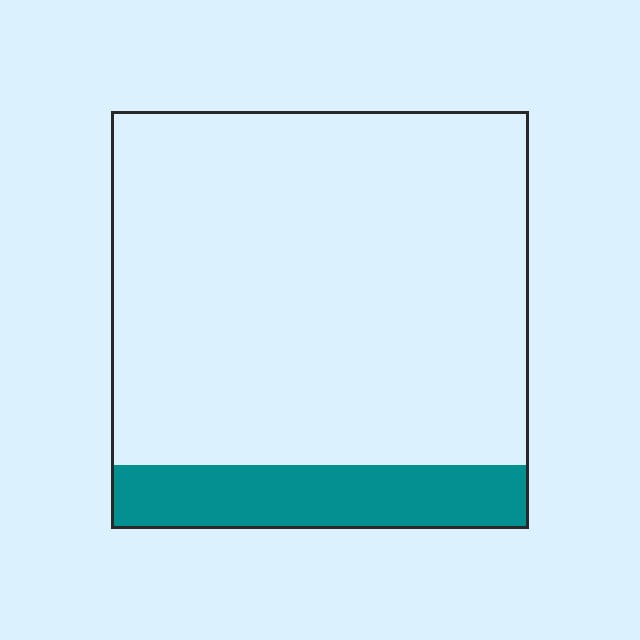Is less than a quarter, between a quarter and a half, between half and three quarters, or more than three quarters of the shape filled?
Less than a quarter.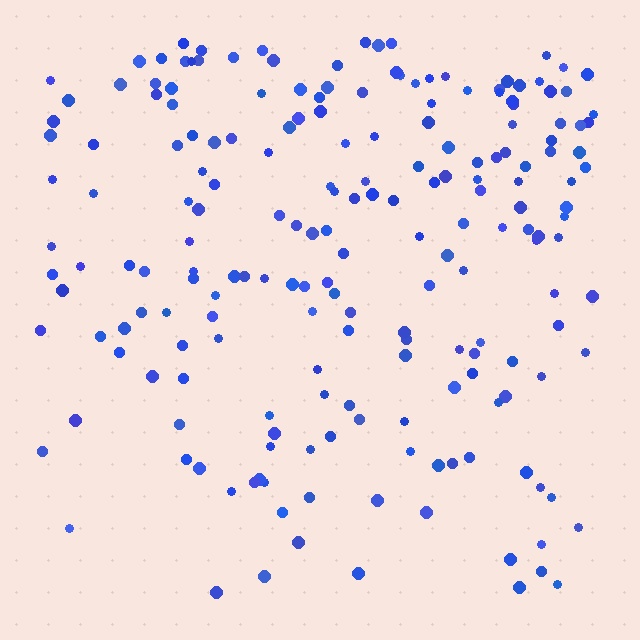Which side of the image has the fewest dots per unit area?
The bottom.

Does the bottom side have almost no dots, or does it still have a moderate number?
Still a moderate number, just noticeably fewer than the top.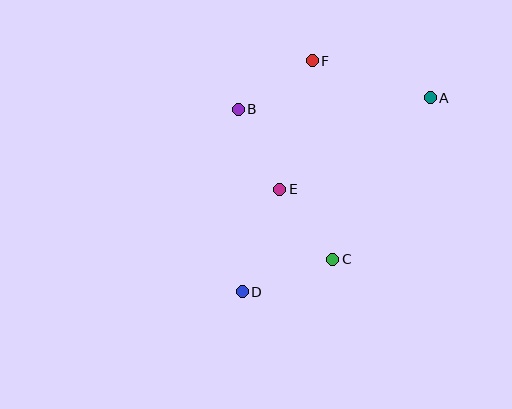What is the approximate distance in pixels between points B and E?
The distance between B and E is approximately 90 pixels.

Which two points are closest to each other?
Points C and E are closest to each other.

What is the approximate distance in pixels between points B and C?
The distance between B and C is approximately 177 pixels.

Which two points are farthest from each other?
Points A and D are farthest from each other.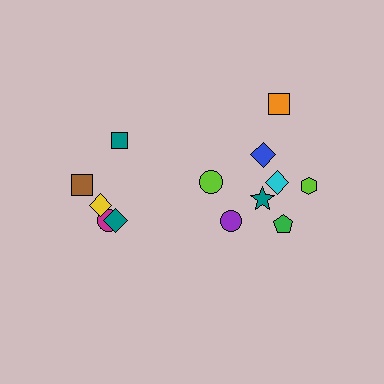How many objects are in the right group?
There are 8 objects.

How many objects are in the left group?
There are 5 objects.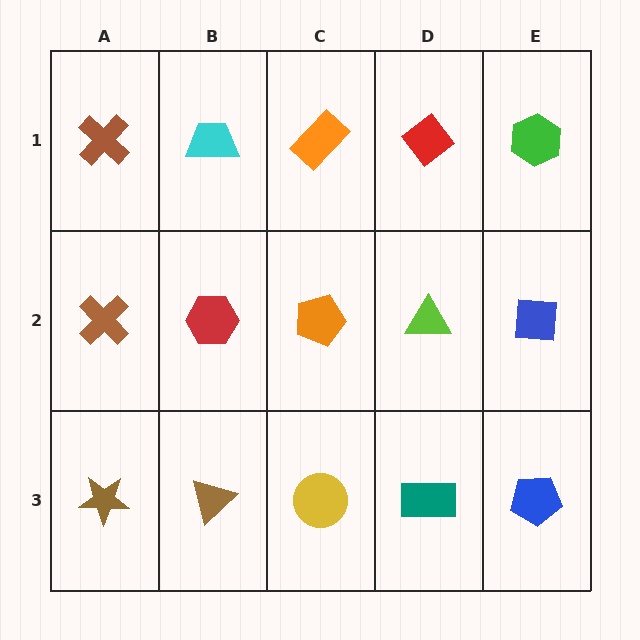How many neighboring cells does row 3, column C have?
3.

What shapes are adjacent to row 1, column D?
A lime triangle (row 2, column D), an orange rectangle (row 1, column C), a green hexagon (row 1, column E).